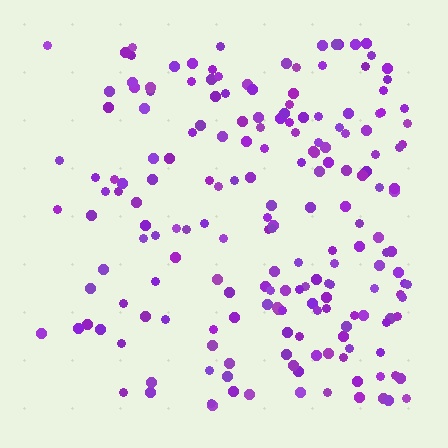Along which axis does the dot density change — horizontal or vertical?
Horizontal.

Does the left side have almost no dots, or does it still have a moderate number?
Still a moderate number, just noticeably fewer than the right.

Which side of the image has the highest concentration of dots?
The right.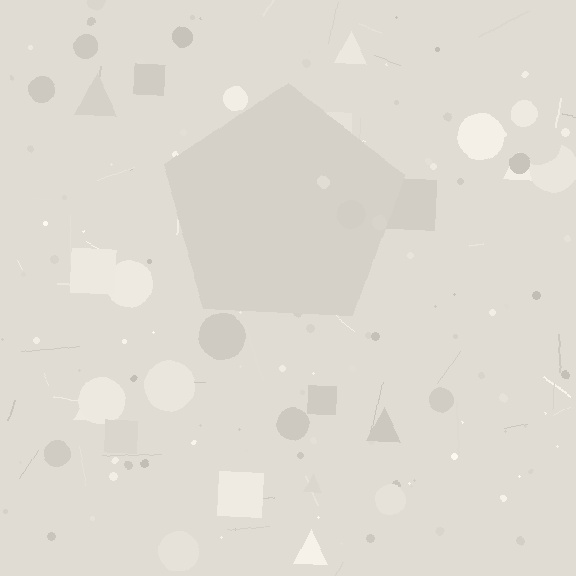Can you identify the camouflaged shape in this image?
The camouflaged shape is a pentagon.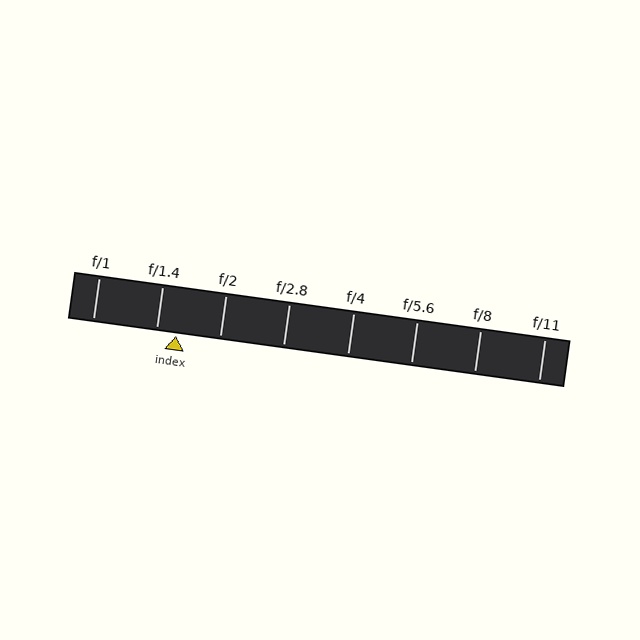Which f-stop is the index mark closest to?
The index mark is closest to f/1.4.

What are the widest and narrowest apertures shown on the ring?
The widest aperture shown is f/1 and the narrowest is f/11.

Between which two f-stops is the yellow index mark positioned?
The index mark is between f/1.4 and f/2.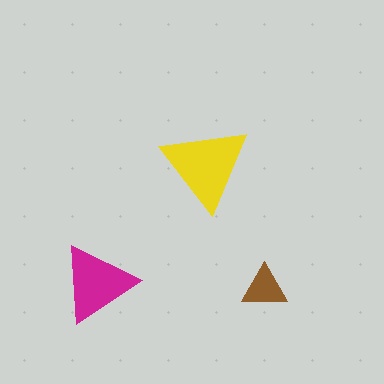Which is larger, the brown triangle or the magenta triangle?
The magenta one.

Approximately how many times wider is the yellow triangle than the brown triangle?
About 2 times wider.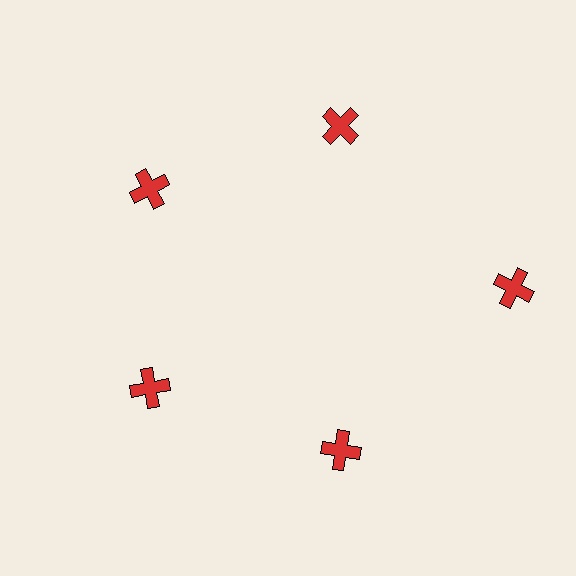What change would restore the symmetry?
The symmetry would be restored by moving it inward, back onto the ring so that all 5 crosses sit at equal angles and equal distance from the center.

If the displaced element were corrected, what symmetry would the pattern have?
It would have 5-fold rotational symmetry — the pattern would map onto itself every 72 degrees.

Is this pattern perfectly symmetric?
No. The 5 red crosses are arranged in a ring, but one element near the 3 o'clock position is pushed outward from the center, breaking the 5-fold rotational symmetry.